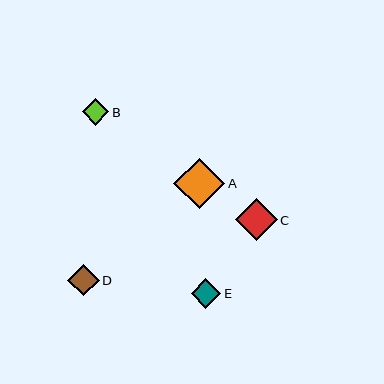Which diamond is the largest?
Diamond A is the largest with a size of approximately 51 pixels.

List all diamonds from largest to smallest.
From largest to smallest: A, C, D, E, B.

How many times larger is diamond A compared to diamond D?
Diamond A is approximately 1.6 times the size of diamond D.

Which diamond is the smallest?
Diamond B is the smallest with a size of approximately 27 pixels.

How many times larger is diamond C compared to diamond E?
Diamond C is approximately 1.4 times the size of diamond E.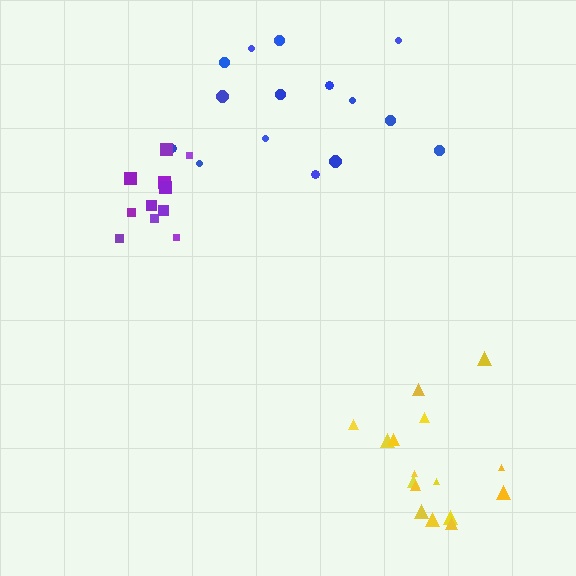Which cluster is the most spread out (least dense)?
Blue.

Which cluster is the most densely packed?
Purple.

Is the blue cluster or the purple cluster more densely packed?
Purple.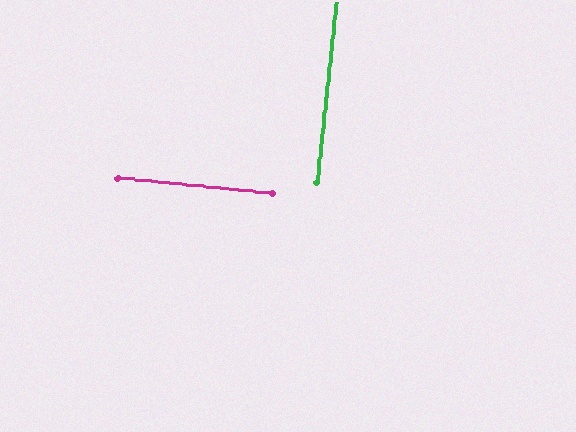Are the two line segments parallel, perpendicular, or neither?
Perpendicular — they meet at approximately 89°.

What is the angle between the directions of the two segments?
Approximately 89 degrees.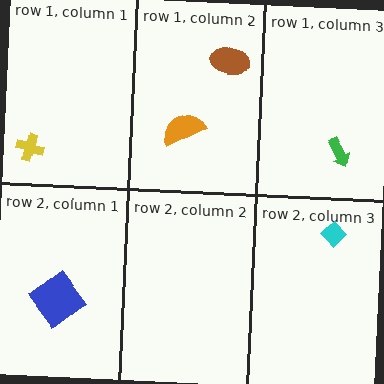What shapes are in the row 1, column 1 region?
The yellow cross.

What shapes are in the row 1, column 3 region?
The green arrow.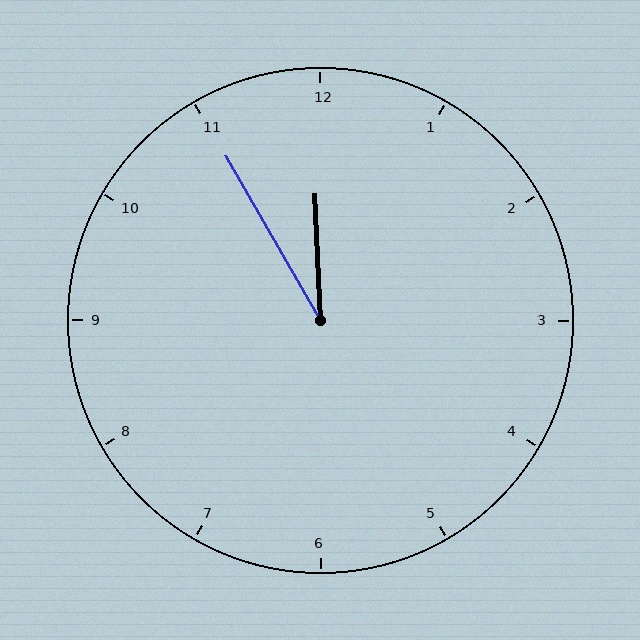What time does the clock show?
11:55.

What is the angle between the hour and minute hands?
Approximately 28 degrees.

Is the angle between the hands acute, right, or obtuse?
It is acute.